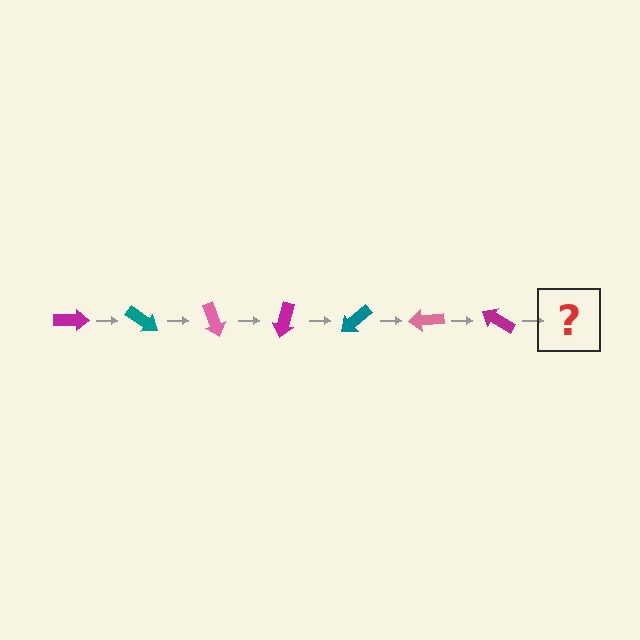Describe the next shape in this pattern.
It should be a teal arrow, rotated 245 degrees from the start.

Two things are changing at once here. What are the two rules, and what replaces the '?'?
The two rules are that it rotates 35 degrees each step and the color cycles through magenta, teal, and pink. The '?' should be a teal arrow, rotated 245 degrees from the start.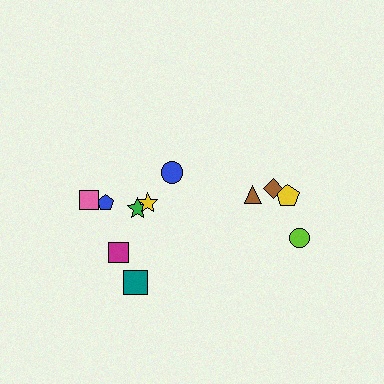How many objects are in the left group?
There are 7 objects.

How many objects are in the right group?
There are 4 objects.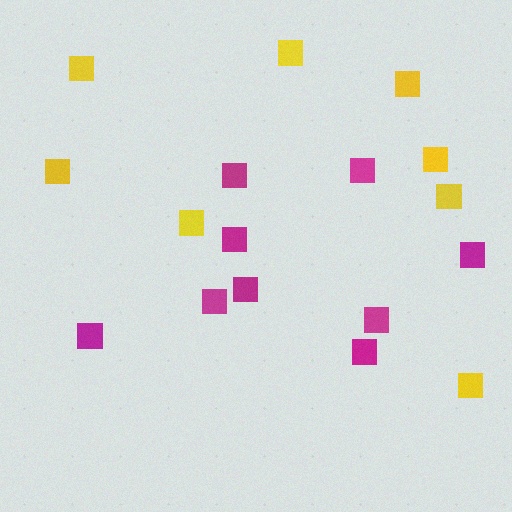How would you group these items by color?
There are 2 groups: one group of yellow squares (8) and one group of magenta squares (9).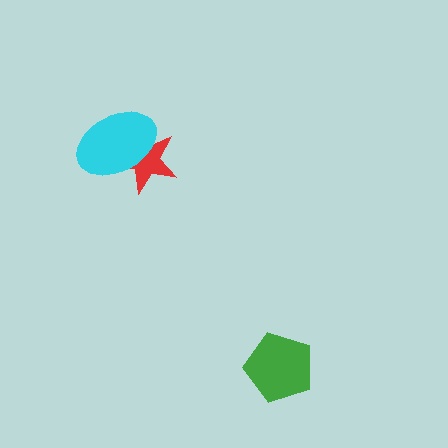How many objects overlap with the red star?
1 object overlaps with the red star.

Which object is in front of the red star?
The cyan ellipse is in front of the red star.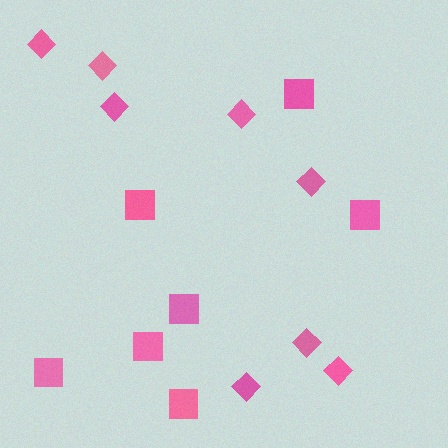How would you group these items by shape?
There are 2 groups: one group of squares (7) and one group of diamonds (8).